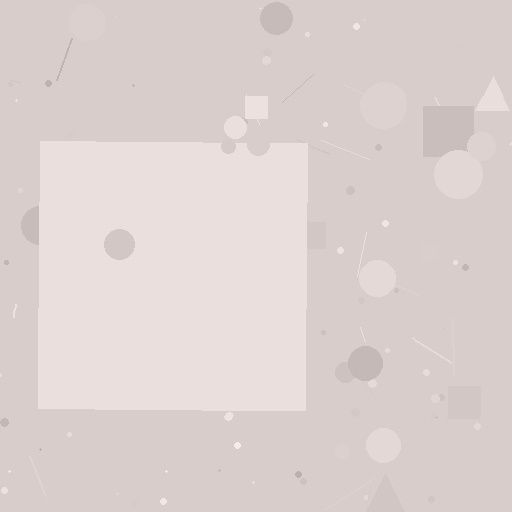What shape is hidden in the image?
A square is hidden in the image.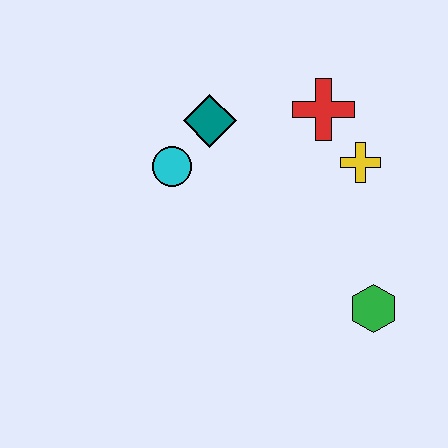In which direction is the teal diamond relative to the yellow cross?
The teal diamond is to the left of the yellow cross.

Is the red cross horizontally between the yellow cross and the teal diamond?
Yes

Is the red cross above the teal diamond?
Yes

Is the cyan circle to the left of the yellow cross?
Yes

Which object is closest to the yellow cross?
The red cross is closest to the yellow cross.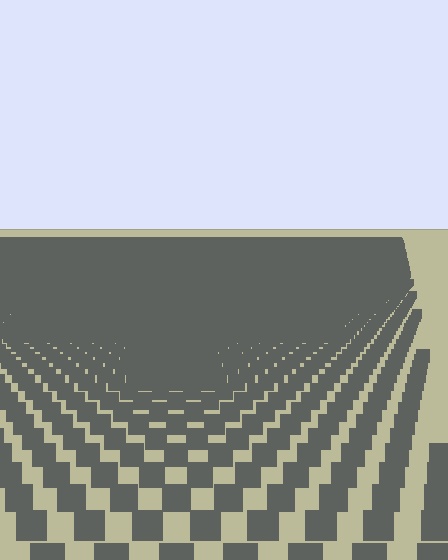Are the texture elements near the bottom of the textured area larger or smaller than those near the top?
Larger. Near the bottom, elements are closer to the viewer and appear at a bigger on-screen size.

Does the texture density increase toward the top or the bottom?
Density increases toward the top.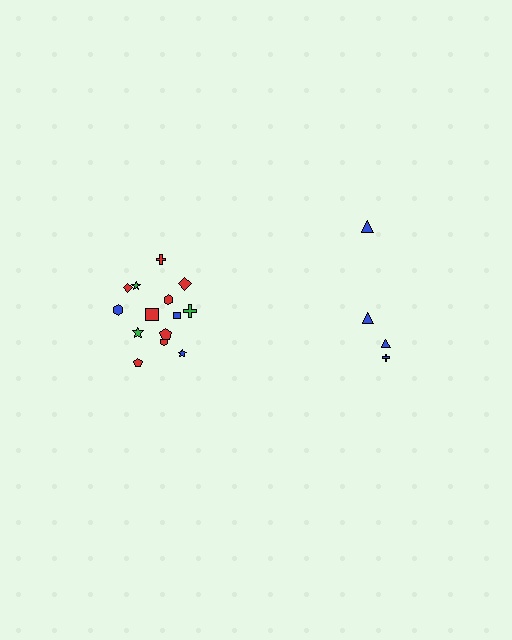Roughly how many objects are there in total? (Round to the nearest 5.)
Roughly 20 objects in total.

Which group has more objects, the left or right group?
The left group.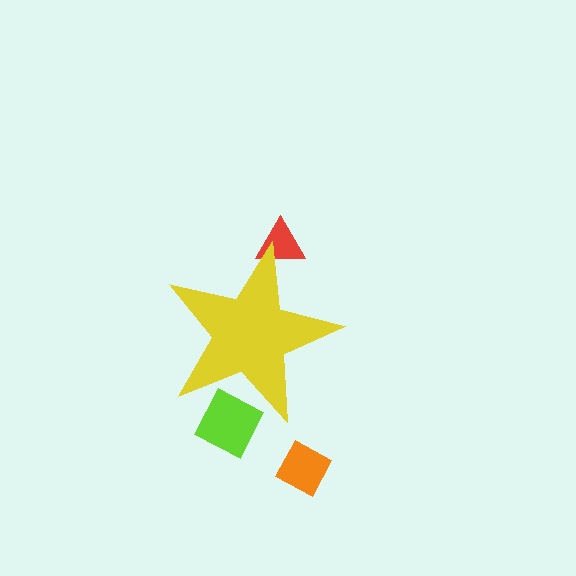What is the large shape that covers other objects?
A yellow star.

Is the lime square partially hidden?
Yes, the lime square is partially hidden behind the yellow star.